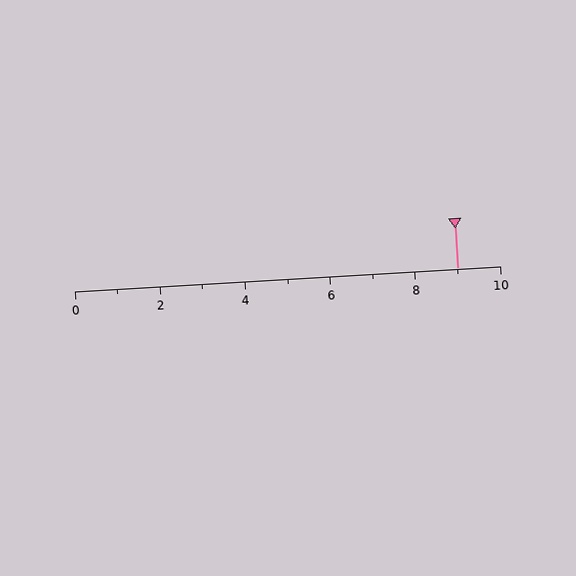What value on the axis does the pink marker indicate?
The marker indicates approximately 9.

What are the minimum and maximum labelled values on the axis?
The axis runs from 0 to 10.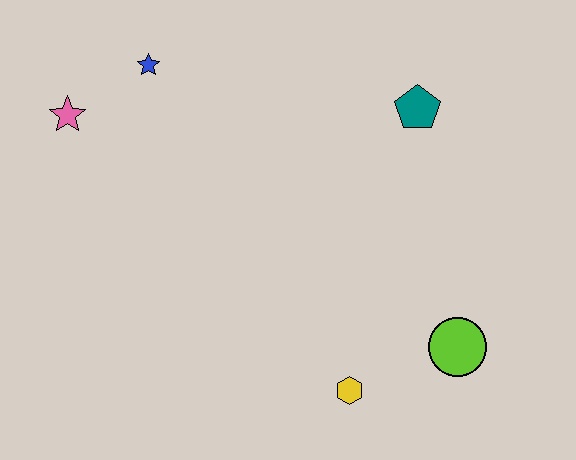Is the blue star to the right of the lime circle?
No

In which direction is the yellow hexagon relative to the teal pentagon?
The yellow hexagon is below the teal pentagon.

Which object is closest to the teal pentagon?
The lime circle is closest to the teal pentagon.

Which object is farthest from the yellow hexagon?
The pink star is farthest from the yellow hexagon.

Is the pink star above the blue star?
No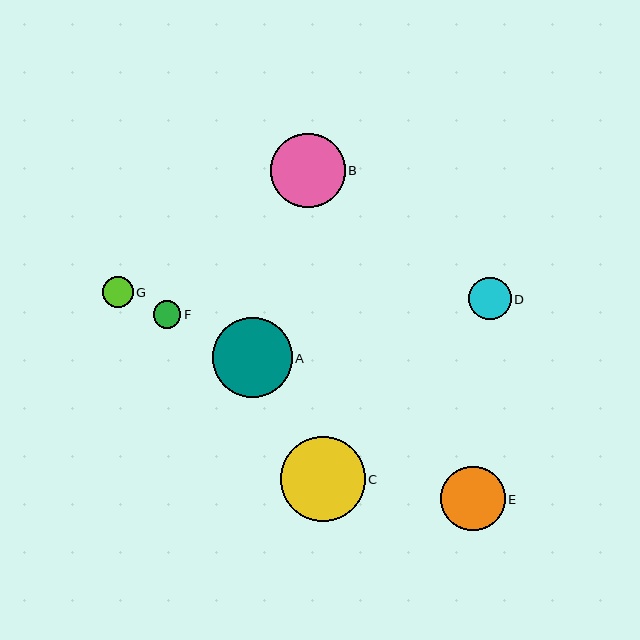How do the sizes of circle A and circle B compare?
Circle A and circle B are approximately the same size.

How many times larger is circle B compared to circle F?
Circle B is approximately 2.7 times the size of circle F.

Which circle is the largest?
Circle C is the largest with a size of approximately 84 pixels.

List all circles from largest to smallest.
From largest to smallest: C, A, B, E, D, G, F.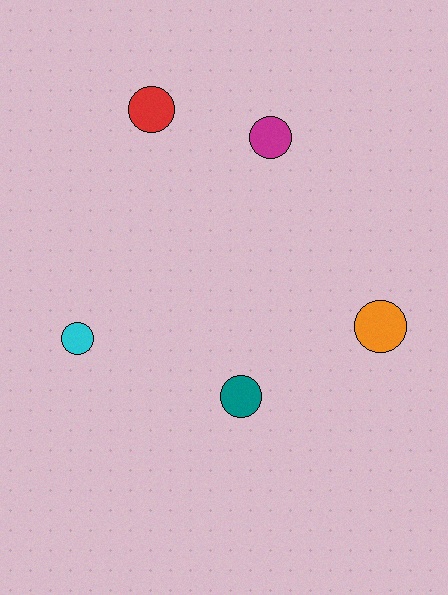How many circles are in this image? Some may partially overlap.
There are 5 circles.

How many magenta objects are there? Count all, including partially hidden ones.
There is 1 magenta object.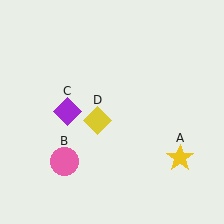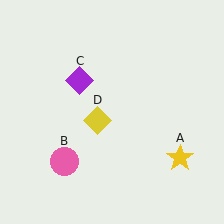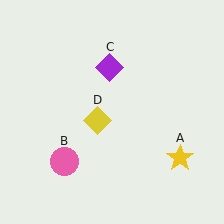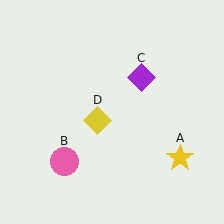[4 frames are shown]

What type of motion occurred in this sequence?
The purple diamond (object C) rotated clockwise around the center of the scene.